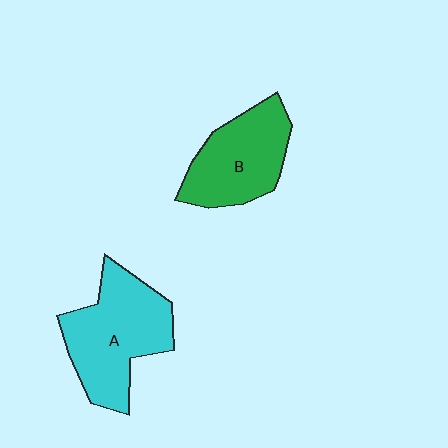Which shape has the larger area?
Shape A (cyan).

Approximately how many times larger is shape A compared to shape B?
Approximately 1.2 times.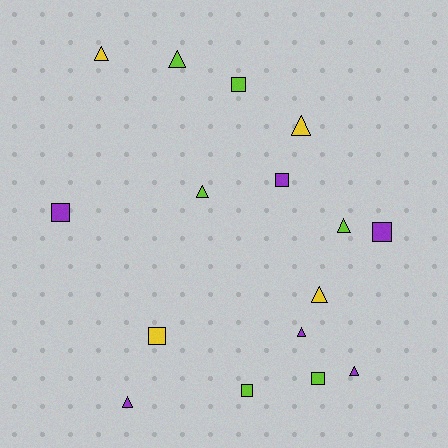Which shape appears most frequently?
Triangle, with 9 objects.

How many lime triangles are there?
There are 3 lime triangles.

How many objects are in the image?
There are 16 objects.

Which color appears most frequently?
Lime, with 6 objects.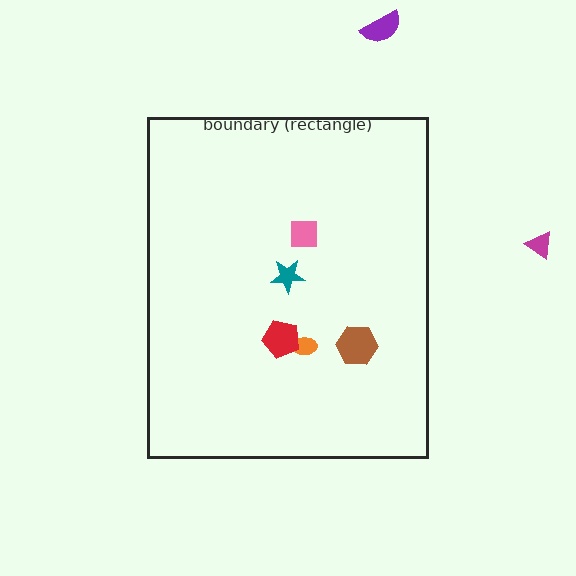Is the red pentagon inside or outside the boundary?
Inside.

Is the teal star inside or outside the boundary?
Inside.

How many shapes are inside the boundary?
5 inside, 2 outside.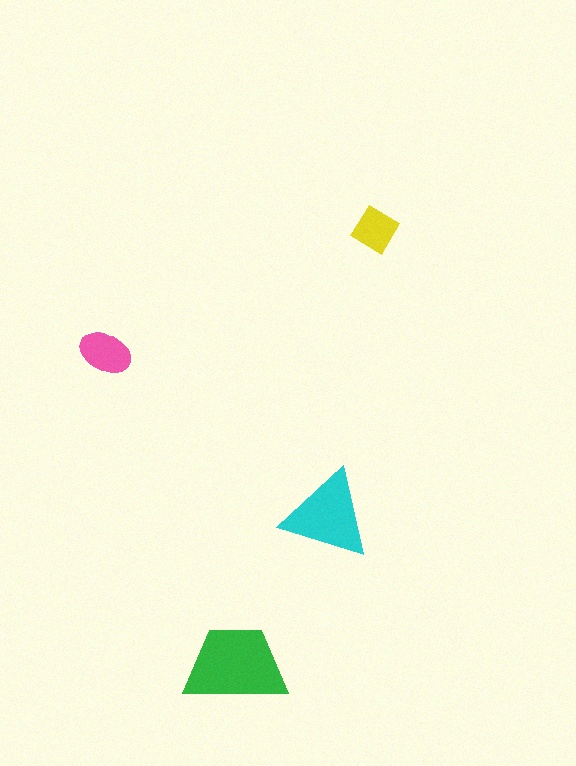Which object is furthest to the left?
The pink ellipse is leftmost.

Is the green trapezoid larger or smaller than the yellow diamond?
Larger.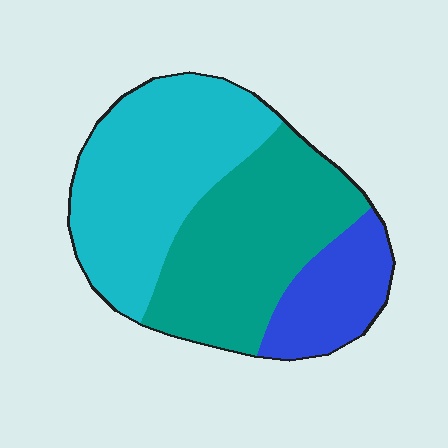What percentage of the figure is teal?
Teal takes up about two fifths (2/5) of the figure.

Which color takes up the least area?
Blue, at roughly 15%.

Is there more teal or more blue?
Teal.